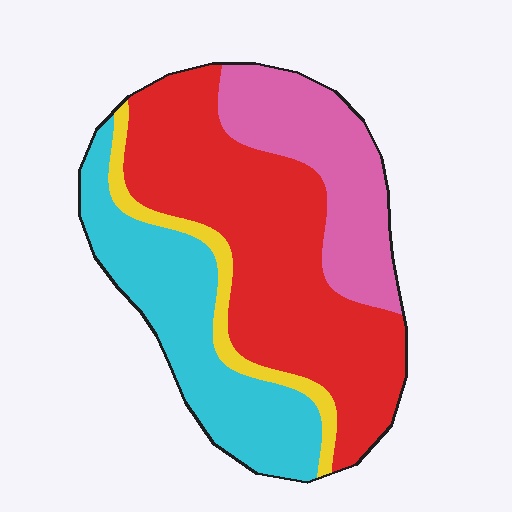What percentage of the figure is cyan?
Cyan covers 27% of the figure.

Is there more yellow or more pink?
Pink.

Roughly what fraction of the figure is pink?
Pink takes up about one fifth (1/5) of the figure.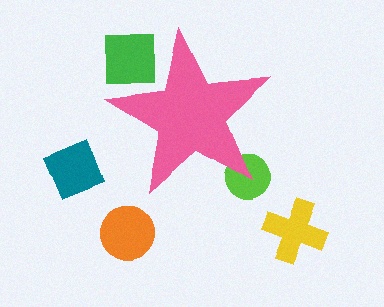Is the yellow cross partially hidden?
No, the yellow cross is fully visible.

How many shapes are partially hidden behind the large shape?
2 shapes are partially hidden.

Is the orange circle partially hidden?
No, the orange circle is fully visible.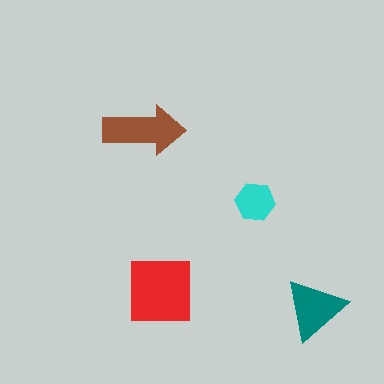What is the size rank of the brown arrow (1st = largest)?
2nd.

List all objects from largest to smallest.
The red square, the brown arrow, the teal triangle, the cyan hexagon.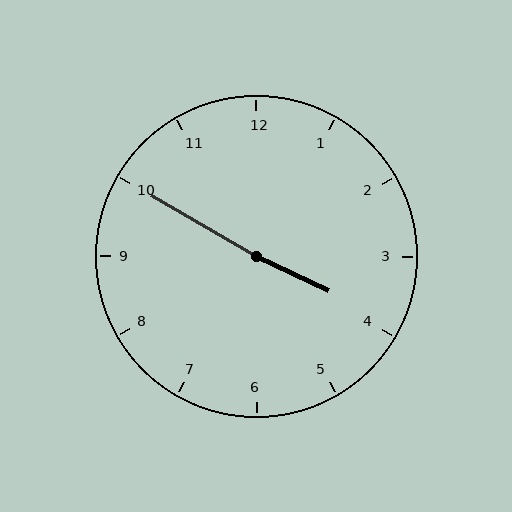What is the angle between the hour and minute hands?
Approximately 175 degrees.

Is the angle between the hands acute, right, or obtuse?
It is obtuse.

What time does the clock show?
3:50.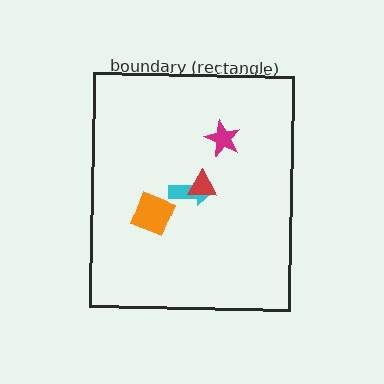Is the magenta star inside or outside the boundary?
Inside.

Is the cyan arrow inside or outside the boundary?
Inside.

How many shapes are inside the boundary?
4 inside, 0 outside.